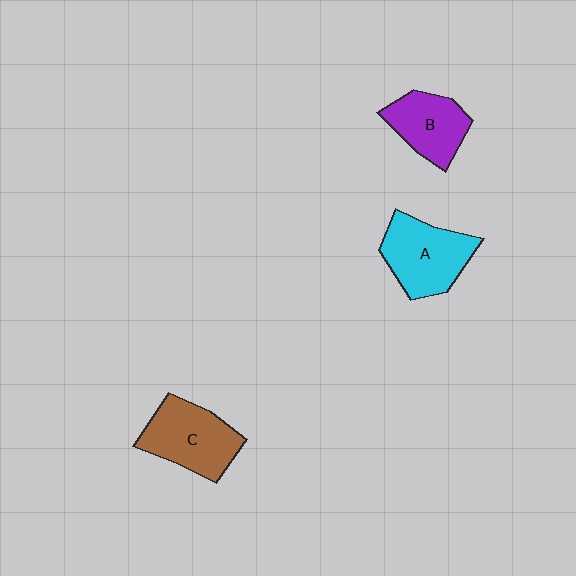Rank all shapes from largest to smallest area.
From largest to smallest: A (cyan), C (brown), B (purple).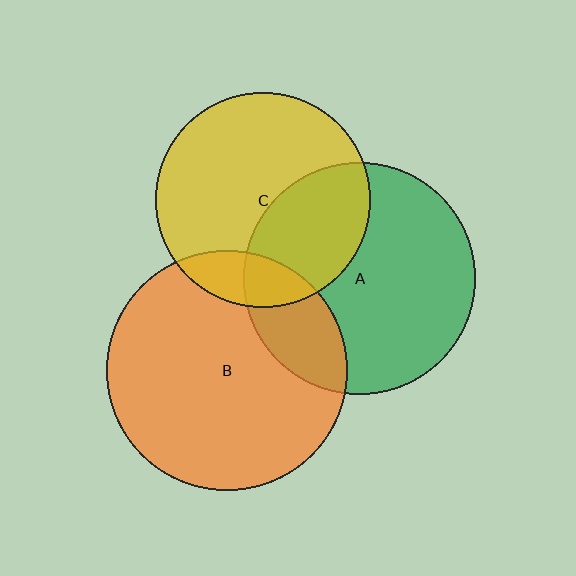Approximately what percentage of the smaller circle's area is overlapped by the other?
Approximately 15%.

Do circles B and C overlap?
Yes.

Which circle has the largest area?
Circle B (orange).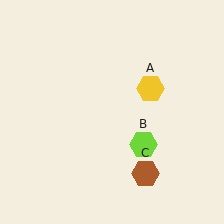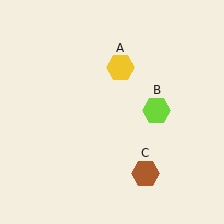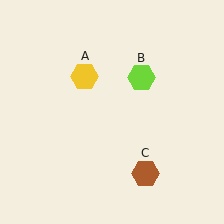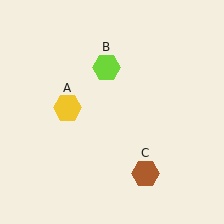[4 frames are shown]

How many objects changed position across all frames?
2 objects changed position: yellow hexagon (object A), lime hexagon (object B).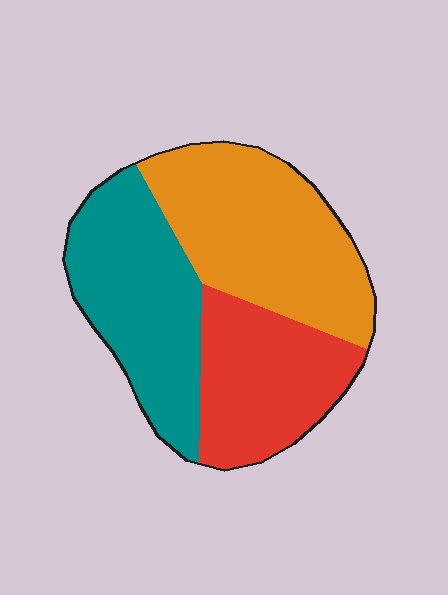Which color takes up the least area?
Red, at roughly 30%.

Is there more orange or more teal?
Orange.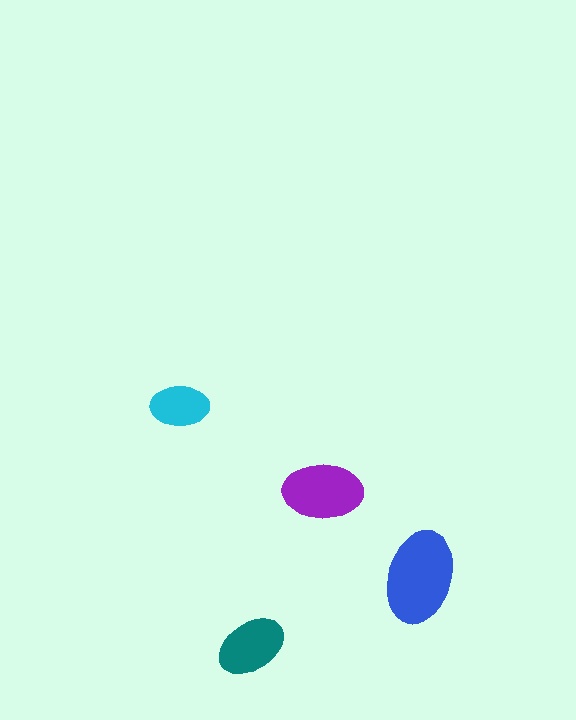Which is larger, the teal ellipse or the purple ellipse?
The purple one.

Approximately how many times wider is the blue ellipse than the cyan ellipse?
About 1.5 times wider.